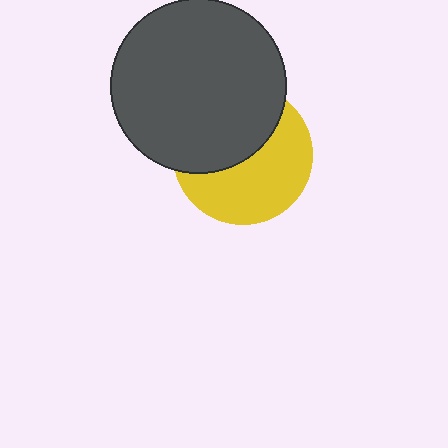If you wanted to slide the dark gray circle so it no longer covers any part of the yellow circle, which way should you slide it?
Slide it up — that is the most direct way to separate the two shapes.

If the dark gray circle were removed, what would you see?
You would see the complete yellow circle.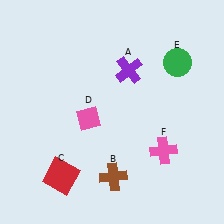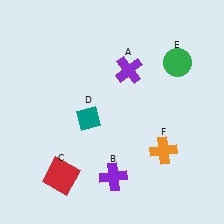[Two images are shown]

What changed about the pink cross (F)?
In Image 1, F is pink. In Image 2, it changed to orange.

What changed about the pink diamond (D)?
In Image 1, D is pink. In Image 2, it changed to teal.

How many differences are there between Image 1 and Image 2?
There are 3 differences between the two images.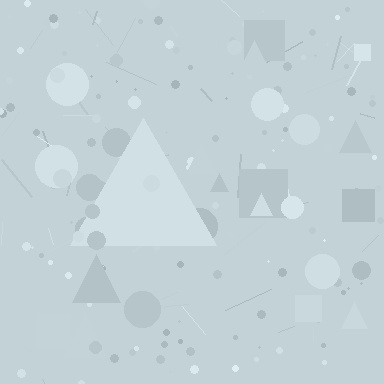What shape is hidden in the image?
A triangle is hidden in the image.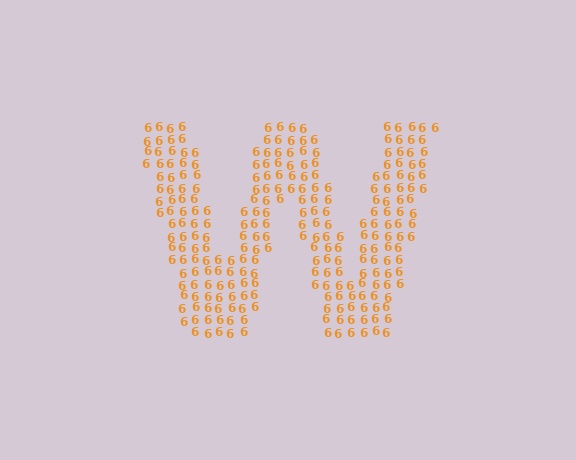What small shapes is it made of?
It is made of small digit 6's.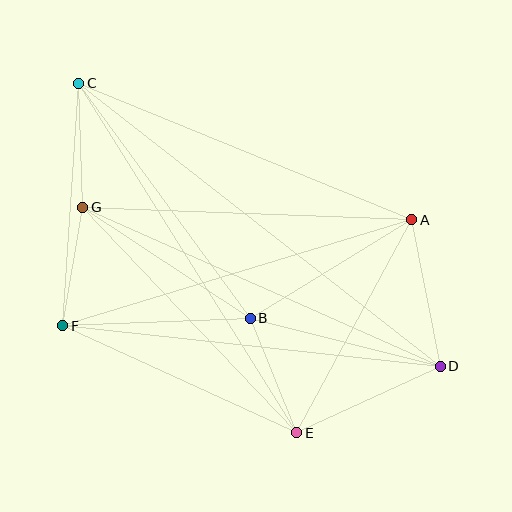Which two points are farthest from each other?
Points C and D are farthest from each other.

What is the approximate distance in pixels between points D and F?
The distance between D and F is approximately 379 pixels.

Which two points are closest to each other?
Points F and G are closest to each other.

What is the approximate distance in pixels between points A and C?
The distance between A and C is approximately 360 pixels.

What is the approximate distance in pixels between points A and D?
The distance between A and D is approximately 149 pixels.